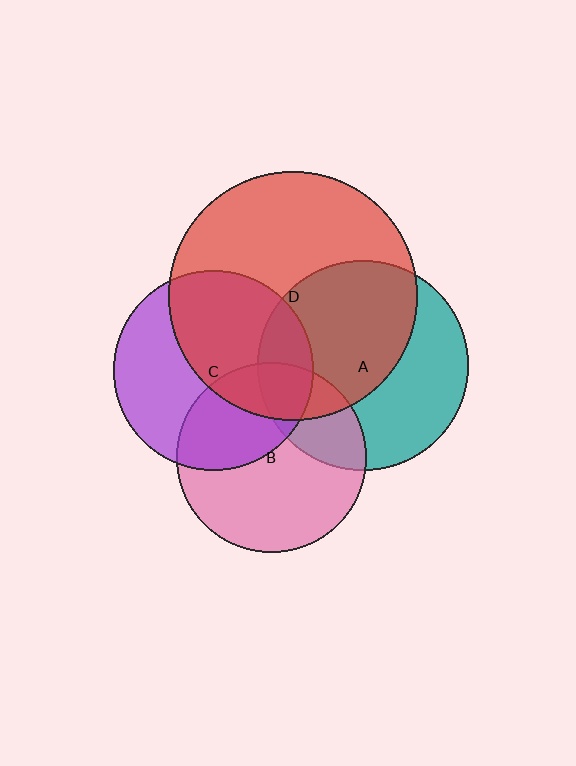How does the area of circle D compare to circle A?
Approximately 1.4 times.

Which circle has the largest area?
Circle D (red).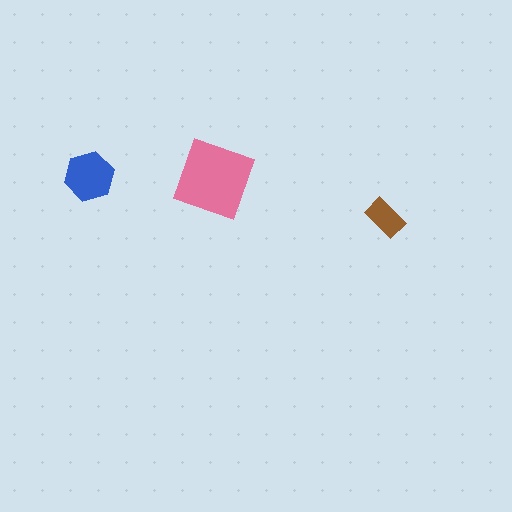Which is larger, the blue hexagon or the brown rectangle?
The blue hexagon.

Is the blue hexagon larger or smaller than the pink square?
Smaller.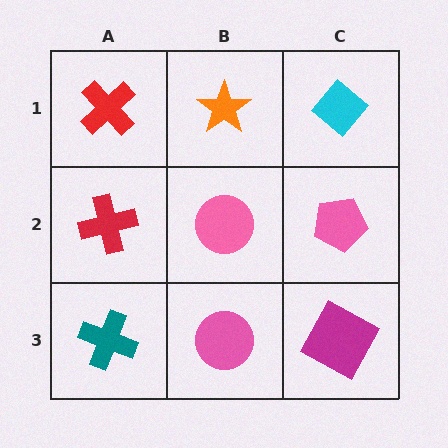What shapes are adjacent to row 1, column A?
A red cross (row 2, column A), an orange star (row 1, column B).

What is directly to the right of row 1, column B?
A cyan diamond.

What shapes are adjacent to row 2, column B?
An orange star (row 1, column B), a pink circle (row 3, column B), a red cross (row 2, column A), a pink pentagon (row 2, column C).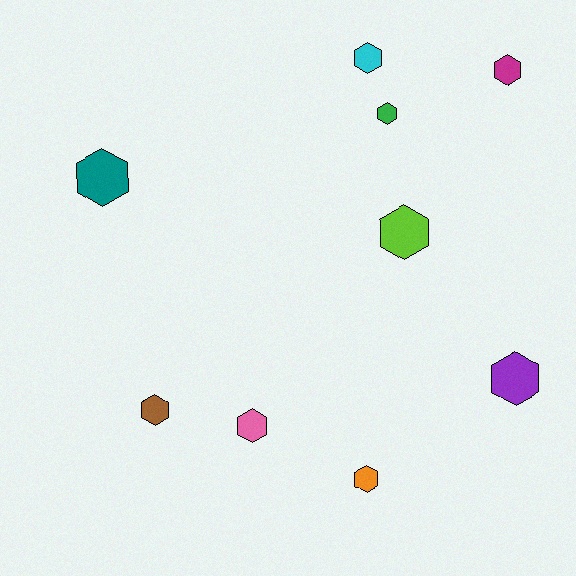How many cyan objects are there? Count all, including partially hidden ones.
There is 1 cyan object.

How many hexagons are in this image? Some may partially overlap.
There are 9 hexagons.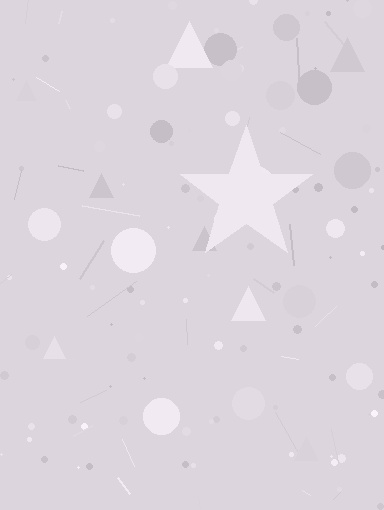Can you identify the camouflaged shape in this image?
The camouflaged shape is a star.